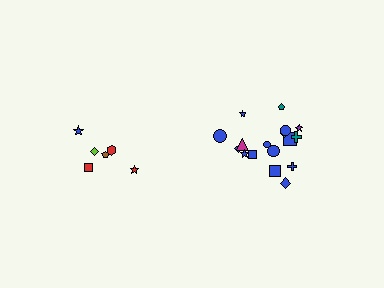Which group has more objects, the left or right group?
The right group.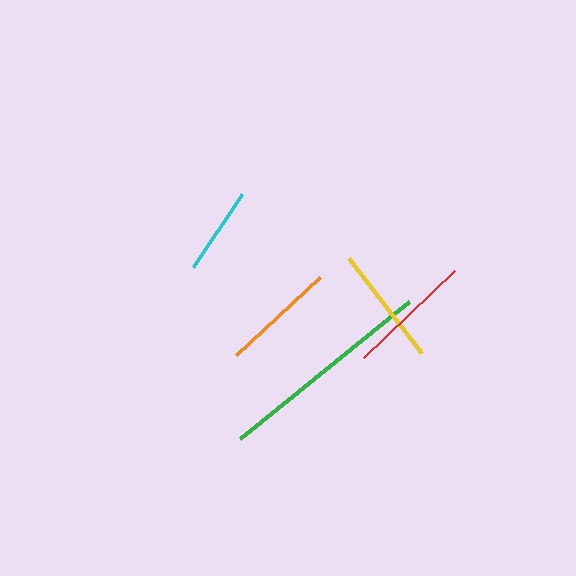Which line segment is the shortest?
The cyan line is the shortest at approximately 89 pixels.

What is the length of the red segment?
The red segment is approximately 126 pixels long.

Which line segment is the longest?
The green line is the longest at approximately 218 pixels.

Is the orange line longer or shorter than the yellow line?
The yellow line is longer than the orange line.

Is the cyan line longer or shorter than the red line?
The red line is longer than the cyan line.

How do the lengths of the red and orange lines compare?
The red and orange lines are approximately the same length.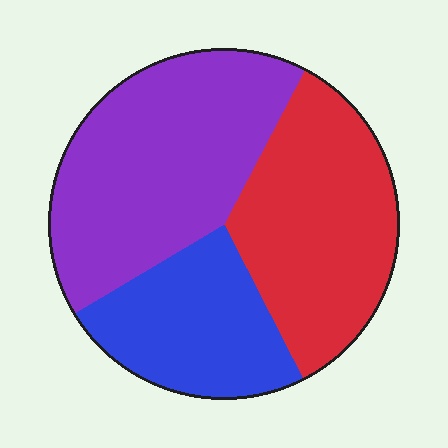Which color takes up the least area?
Blue, at roughly 25%.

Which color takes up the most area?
Purple, at roughly 40%.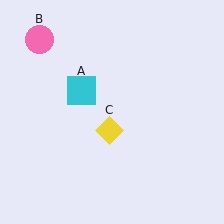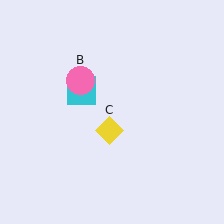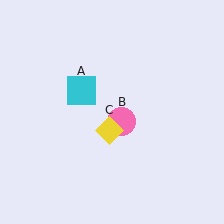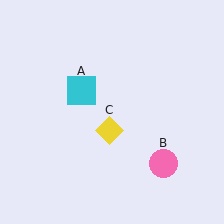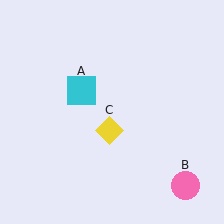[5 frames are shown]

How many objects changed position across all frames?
1 object changed position: pink circle (object B).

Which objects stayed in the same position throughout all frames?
Cyan square (object A) and yellow diamond (object C) remained stationary.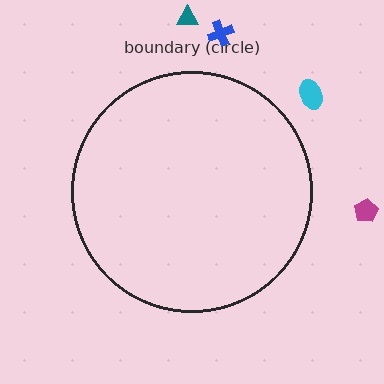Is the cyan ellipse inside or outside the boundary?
Outside.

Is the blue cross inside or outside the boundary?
Outside.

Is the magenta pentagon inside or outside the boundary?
Outside.